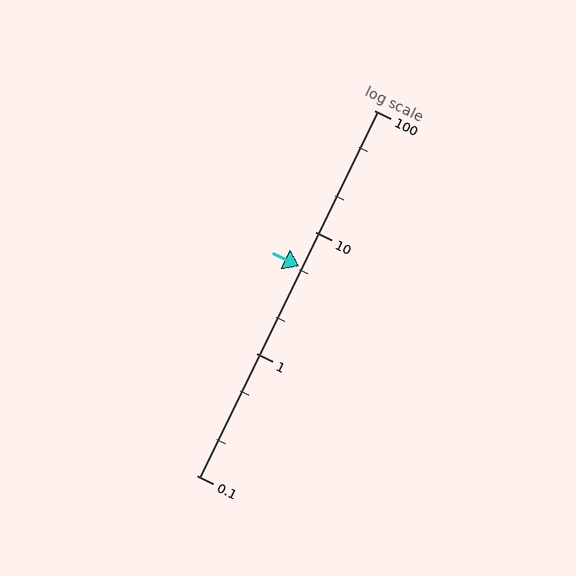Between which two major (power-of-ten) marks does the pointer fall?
The pointer is between 1 and 10.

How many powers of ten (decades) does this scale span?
The scale spans 3 decades, from 0.1 to 100.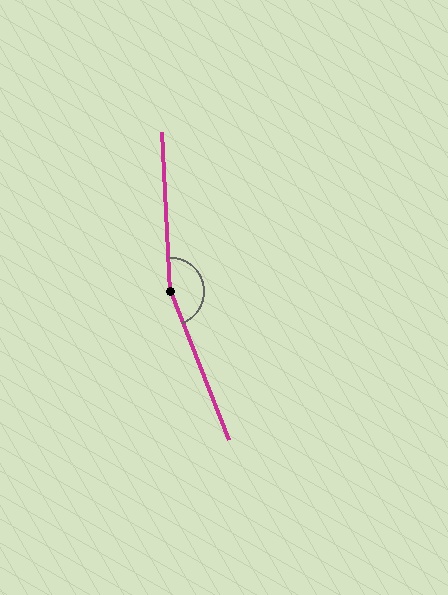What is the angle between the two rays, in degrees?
Approximately 162 degrees.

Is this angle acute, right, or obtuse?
It is obtuse.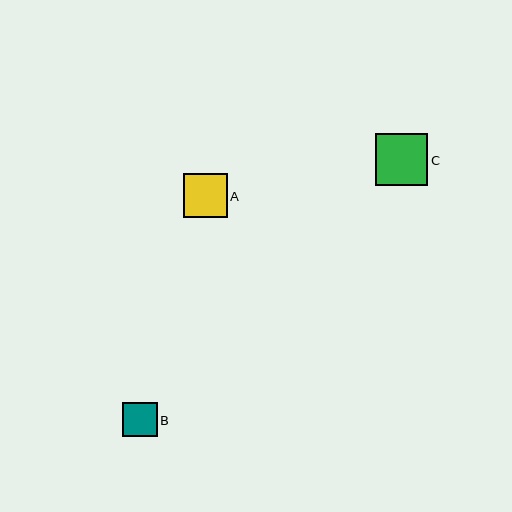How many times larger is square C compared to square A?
Square C is approximately 1.2 times the size of square A.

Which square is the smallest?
Square B is the smallest with a size of approximately 34 pixels.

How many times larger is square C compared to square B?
Square C is approximately 1.5 times the size of square B.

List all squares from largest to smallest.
From largest to smallest: C, A, B.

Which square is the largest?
Square C is the largest with a size of approximately 53 pixels.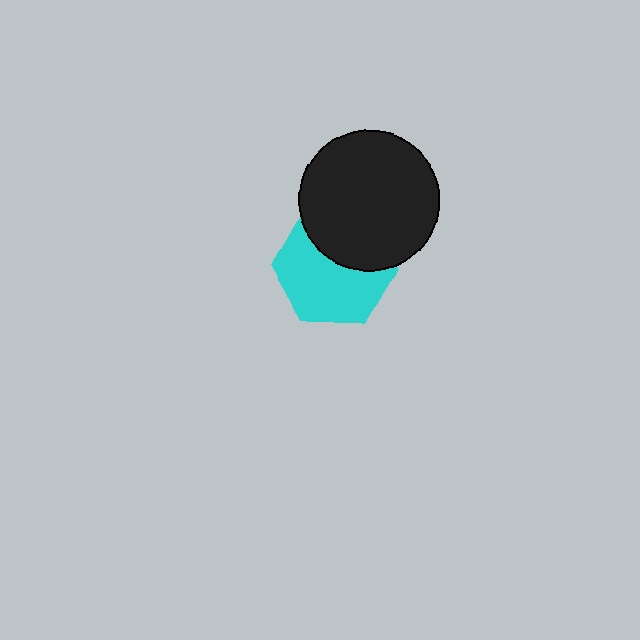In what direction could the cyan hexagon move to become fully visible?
The cyan hexagon could move down. That would shift it out from behind the black circle entirely.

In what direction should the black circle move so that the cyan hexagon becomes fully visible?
The black circle should move up. That is the shortest direction to clear the overlap and leave the cyan hexagon fully visible.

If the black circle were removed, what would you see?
You would see the complete cyan hexagon.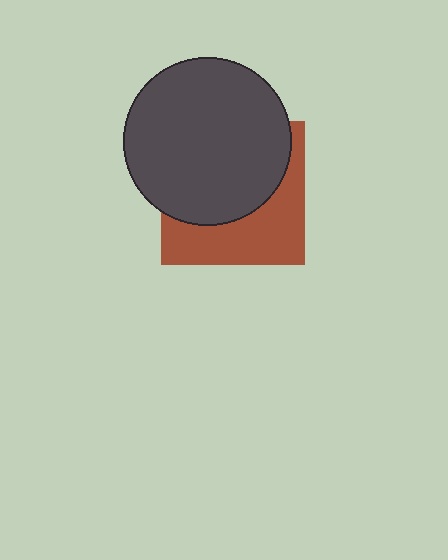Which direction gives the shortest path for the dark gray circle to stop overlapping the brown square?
Moving up gives the shortest separation.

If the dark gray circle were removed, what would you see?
You would see the complete brown square.